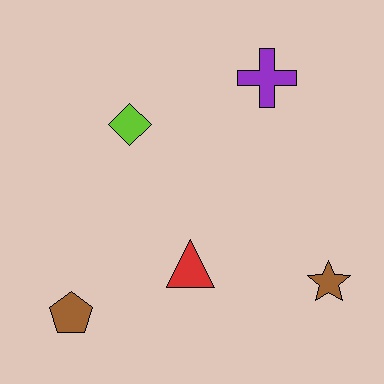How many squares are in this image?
There are no squares.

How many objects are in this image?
There are 5 objects.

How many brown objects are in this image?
There are 2 brown objects.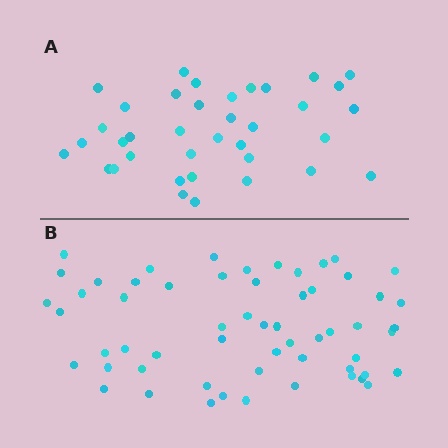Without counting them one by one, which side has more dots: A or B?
Region B (the bottom region) has more dots.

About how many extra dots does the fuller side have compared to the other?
Region B has approximately 20 more dots than region A.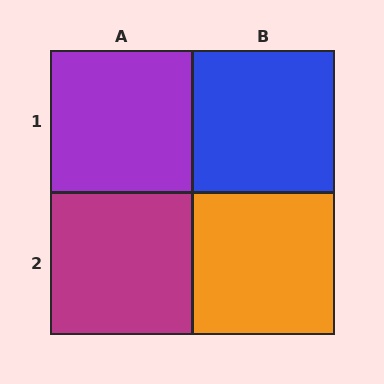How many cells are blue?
1 cell is blue.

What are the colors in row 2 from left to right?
Magenta, orange.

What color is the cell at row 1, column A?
Purple.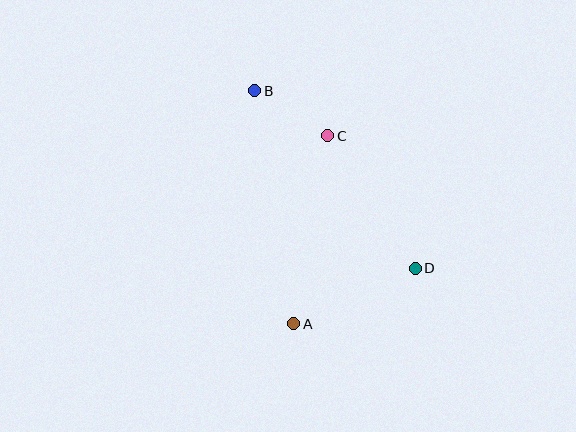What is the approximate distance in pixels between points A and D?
The distance between A and D is approximately 134 pixels.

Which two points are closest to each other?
Points B and C are closest to each other.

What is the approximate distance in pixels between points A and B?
The distance between A and B is approximately 236 pixels.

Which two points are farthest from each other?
Points B and D are farthest from each other.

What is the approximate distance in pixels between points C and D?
The distance between C and D is approximately 159 pixels.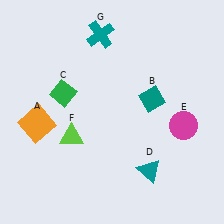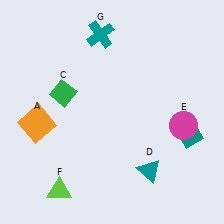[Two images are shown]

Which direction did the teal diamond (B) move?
The teal diamond (B) moved right.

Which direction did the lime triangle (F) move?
The lime triangle (F) moved down.